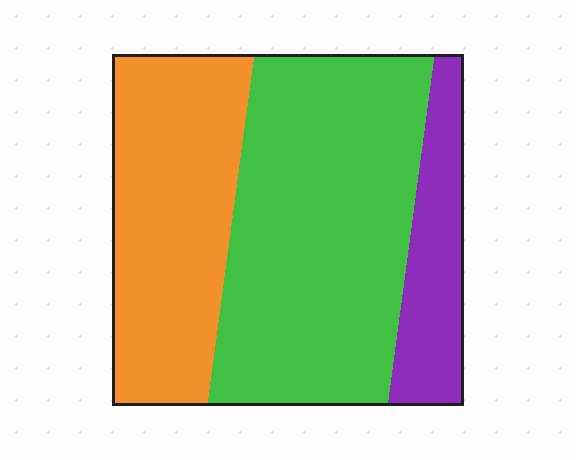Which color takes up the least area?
Purple, at roughly 15%.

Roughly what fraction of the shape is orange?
Orange covers 34% of the shape.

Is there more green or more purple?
Green.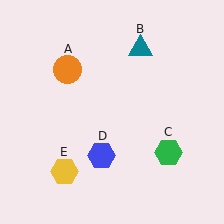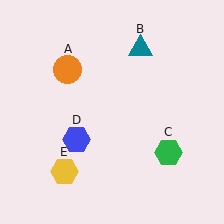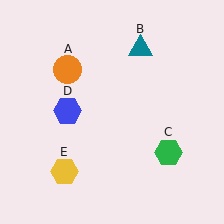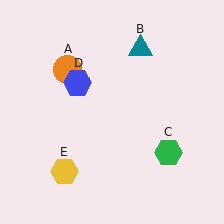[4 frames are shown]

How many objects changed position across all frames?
1 object changed position: blue hexagon (object D).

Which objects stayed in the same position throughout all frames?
Orange circle (object A) and teal triangle (object B) and green hexagon (object C) and yellow hexagon (object E) remained stationary.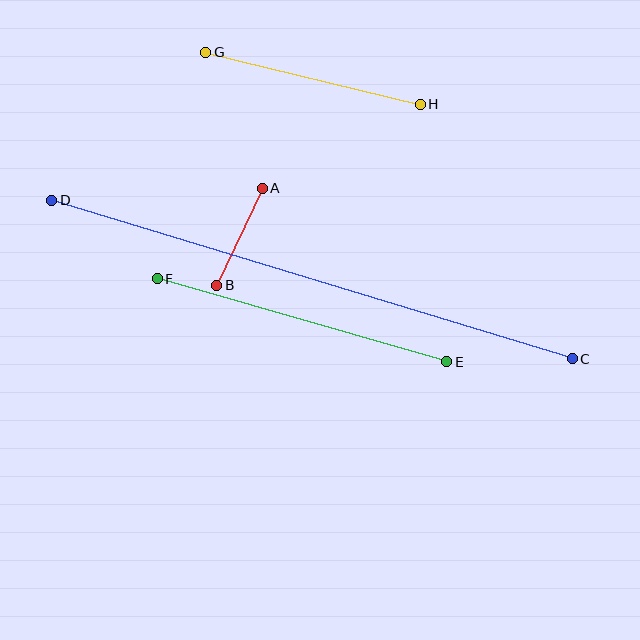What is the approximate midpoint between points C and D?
The midpoint is at approximately (312, 279) pixels.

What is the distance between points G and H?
The distance is approximately 221 pixels.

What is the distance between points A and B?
The distance is approximately 108 pixels.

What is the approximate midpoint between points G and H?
The midpoint is at approximately (313, 78) pixels.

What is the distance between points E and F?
The distance is approximately 301 pixels.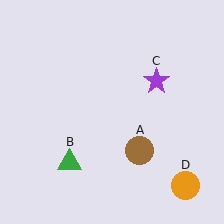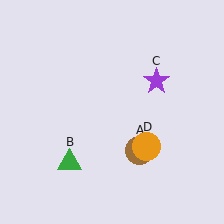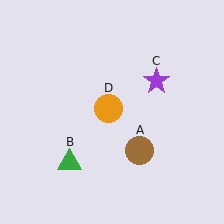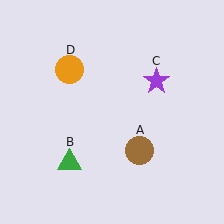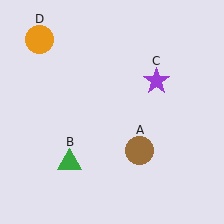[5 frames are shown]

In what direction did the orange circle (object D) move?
The orange circle (object D) moved up and to the left.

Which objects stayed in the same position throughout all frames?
Brown circle (object A) and green triangle (object B) and purple star (object C) remained stationary.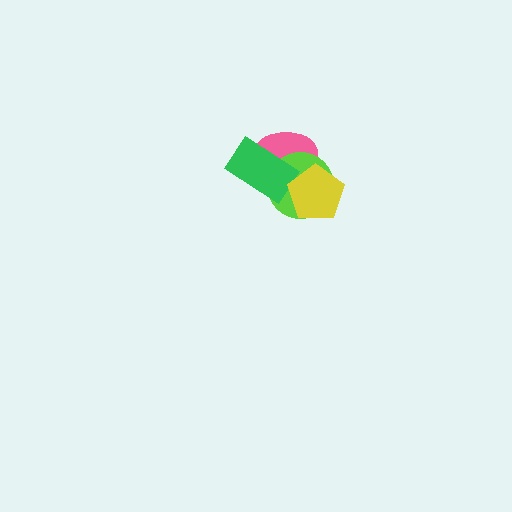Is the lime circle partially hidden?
Yes, it is partially covered by another shape.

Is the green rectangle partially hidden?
No, no other shape covers it.